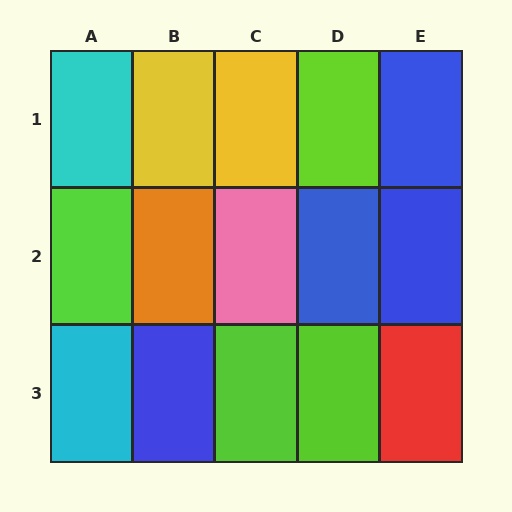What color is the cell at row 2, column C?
Pink.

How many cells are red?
1 cell is red.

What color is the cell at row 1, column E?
Blue.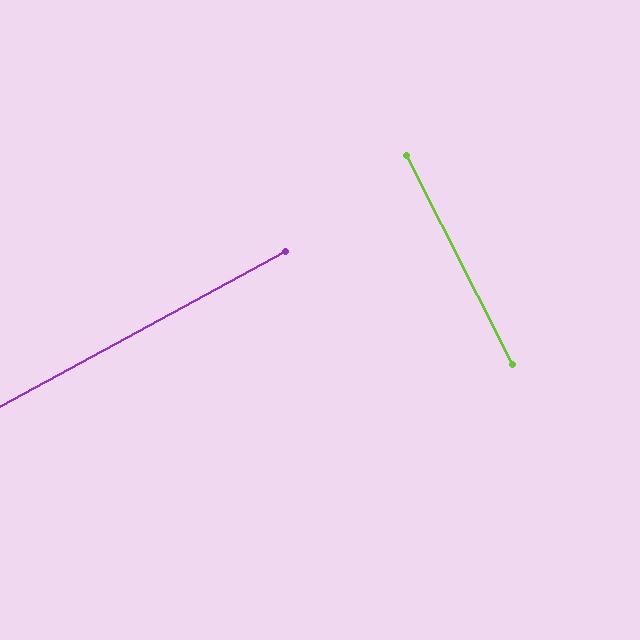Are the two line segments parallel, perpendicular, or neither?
Perpendicular — they meet at approximately 89°.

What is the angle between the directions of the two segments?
Approximately 89 degrees.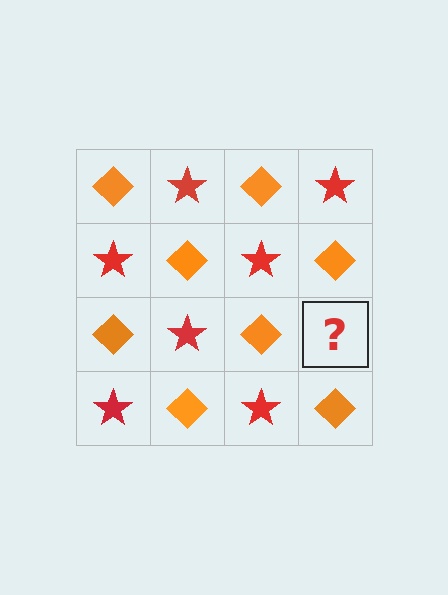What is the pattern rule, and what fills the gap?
The rule is that it alternates orange diamond and red star in a checkerboard pattern. The gap should be filled with a red star.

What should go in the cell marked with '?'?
The missing cell should contain a red star.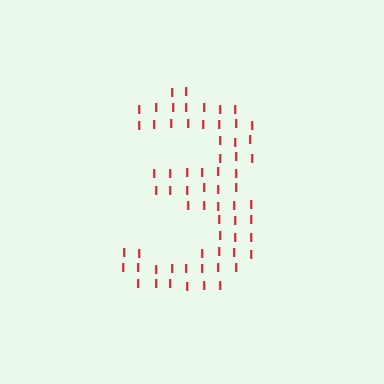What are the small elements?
The small elements are letter I's.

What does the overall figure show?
The overall figure shows the digit 3.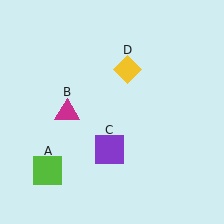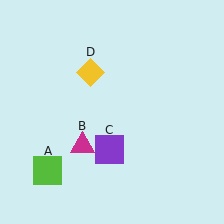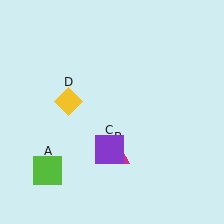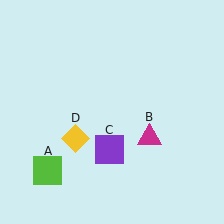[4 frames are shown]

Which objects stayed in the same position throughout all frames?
Lime square (object A) and purple square (object C) remained stationary.